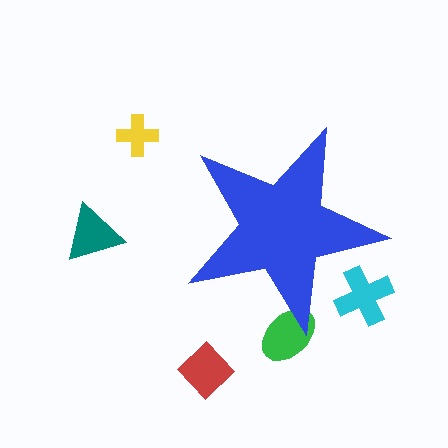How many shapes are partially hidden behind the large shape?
2 shapes are partially hidden.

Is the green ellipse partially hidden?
Yes, the green ellipse is partially hidden behind the blue star.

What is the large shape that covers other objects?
A blue star.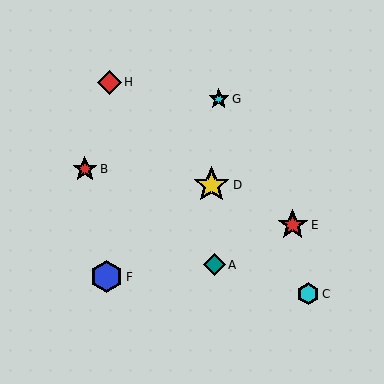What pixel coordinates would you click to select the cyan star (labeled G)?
Click at (219, 99) to select the cyan star G.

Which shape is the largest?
The yellow star (labeled D) is the largest.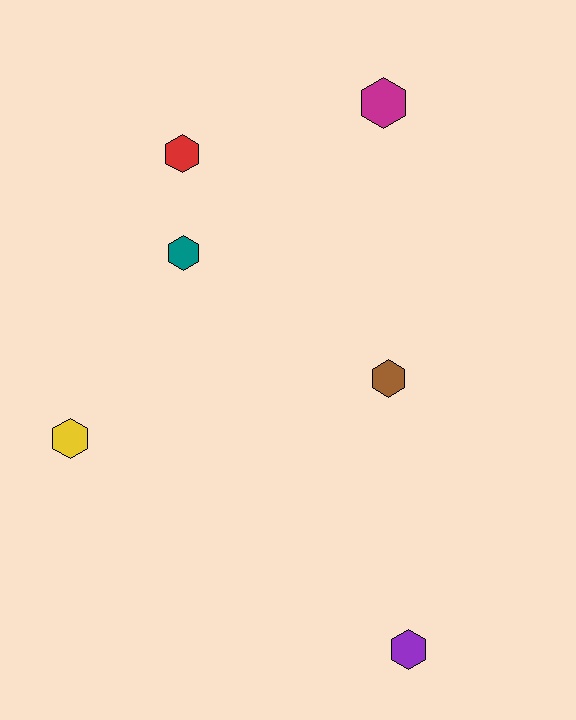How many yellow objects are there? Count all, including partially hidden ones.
There is 1 yellow object.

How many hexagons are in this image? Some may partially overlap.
There are 6 hexagons.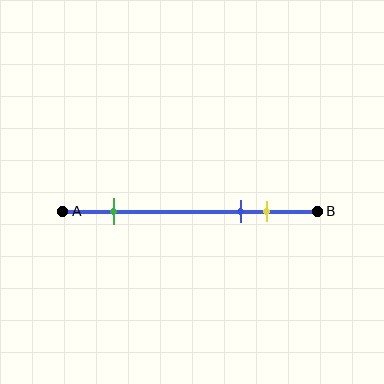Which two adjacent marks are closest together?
The blue and yellow marks are the closest adjacent pair.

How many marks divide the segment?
There are 3 marks dividing the segment.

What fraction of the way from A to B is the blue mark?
The blue mark is approximately 70% (0.7) of the way from A to B.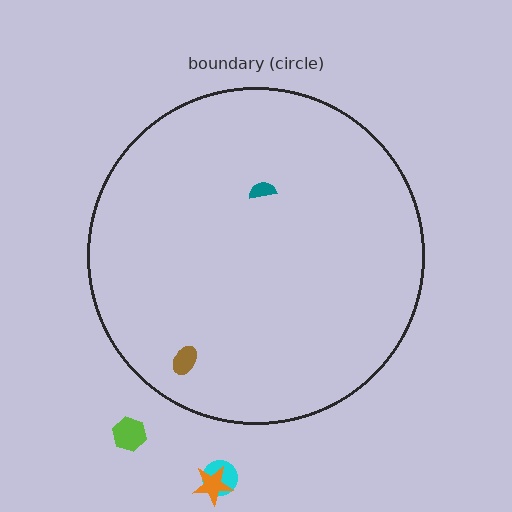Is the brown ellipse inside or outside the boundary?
Inside.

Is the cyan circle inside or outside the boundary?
Outside.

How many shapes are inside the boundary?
2 inside, 3 outside.